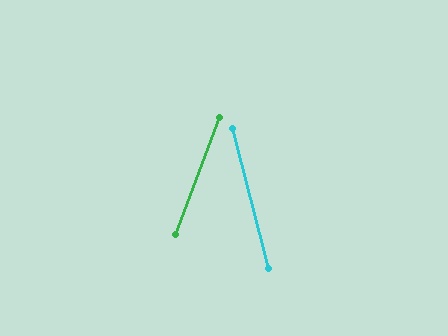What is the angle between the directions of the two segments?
Approximately 35 degrees.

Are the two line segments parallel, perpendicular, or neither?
Neither parallel nor perpendicular — they differ by about 35°.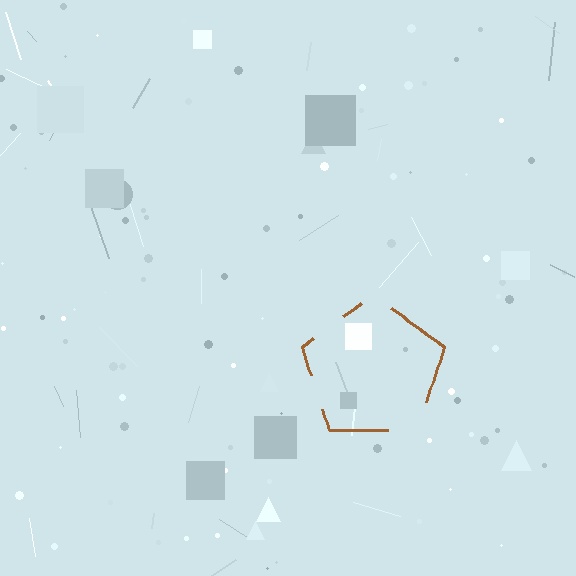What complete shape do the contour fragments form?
The contour fragments form a pentagon.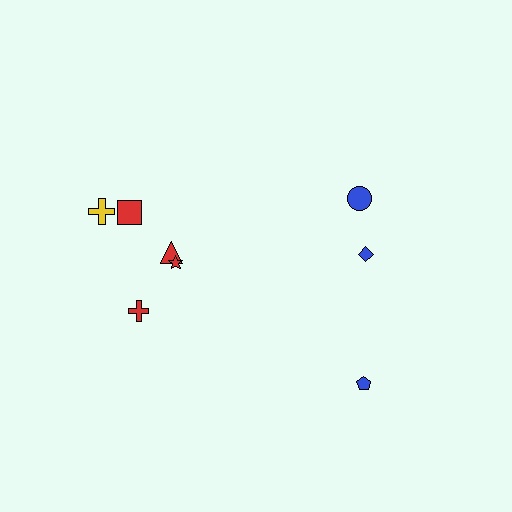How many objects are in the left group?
There are 5 objects.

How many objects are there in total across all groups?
There are 8 objects.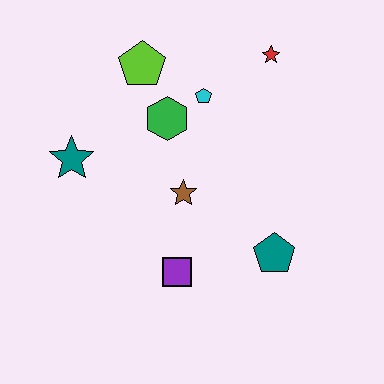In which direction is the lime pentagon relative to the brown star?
The lime pentagon is above the brown star.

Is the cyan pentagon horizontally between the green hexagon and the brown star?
No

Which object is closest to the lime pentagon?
The green hexagon is closest to the lime pentagon.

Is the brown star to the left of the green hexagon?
No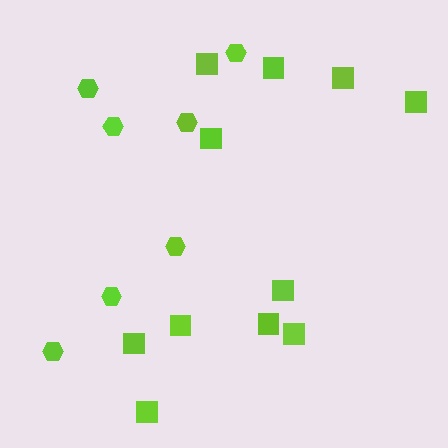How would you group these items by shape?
There are 2 groups: one group of hexagons (7) and one group of squares (11).